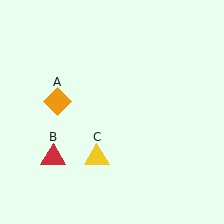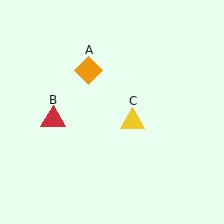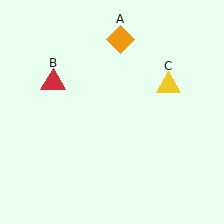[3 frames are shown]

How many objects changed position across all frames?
3 objects changed position: orange diamond (object A), red triangle (object B), yellow triangle (object C).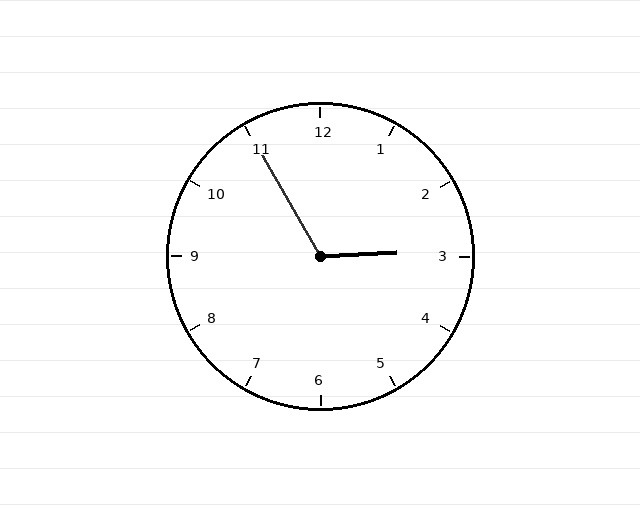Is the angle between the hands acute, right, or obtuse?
It is obtuse.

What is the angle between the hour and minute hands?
Approximately 118 degrees.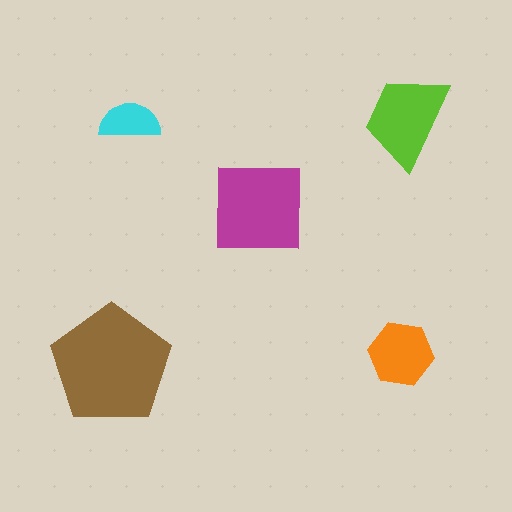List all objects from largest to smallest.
The brown pentagon, the magenta square, the lime trapezoid, the orange hexagon, the cyan semicircle.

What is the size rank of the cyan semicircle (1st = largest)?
5th.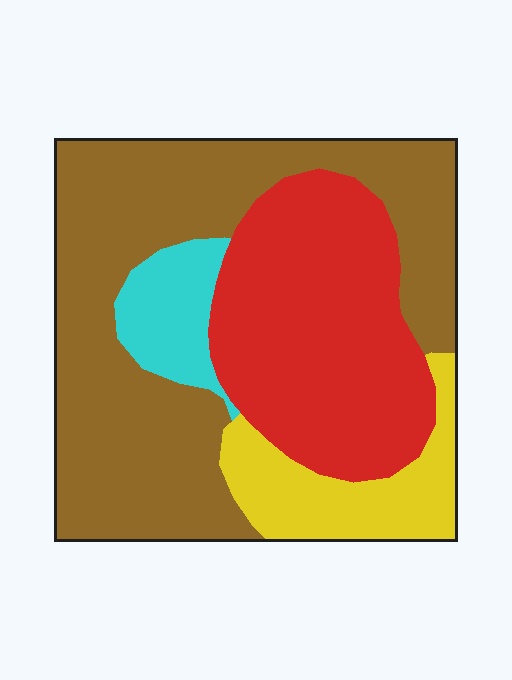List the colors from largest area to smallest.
From largest to smallest: brown, red, yellow, cyan.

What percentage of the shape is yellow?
Yellow covers 13% of the shape.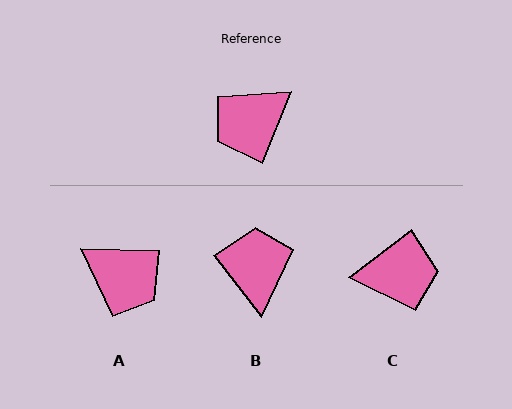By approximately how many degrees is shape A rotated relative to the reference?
Approximately 111 degrees counter-clockwise.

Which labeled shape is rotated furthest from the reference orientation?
C, about 150 degrees away.